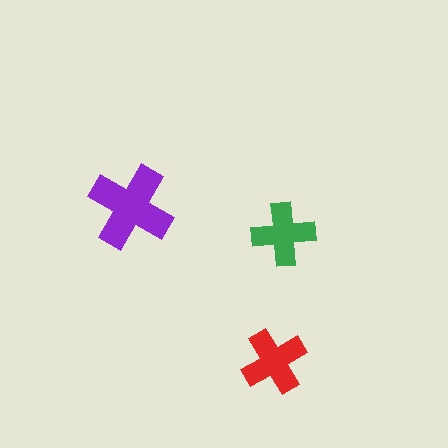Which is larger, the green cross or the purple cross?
The purple one.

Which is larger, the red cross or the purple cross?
The purple one.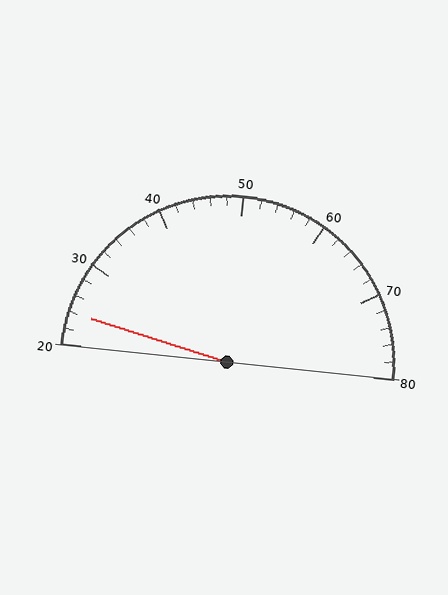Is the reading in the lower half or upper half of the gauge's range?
The reading is in the lower half of the range (20 to 80).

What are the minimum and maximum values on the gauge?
The gauge ranges from 20 to 80.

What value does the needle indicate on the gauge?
The needle indicates approximately 24.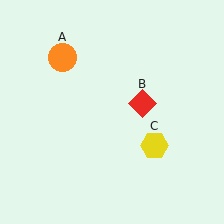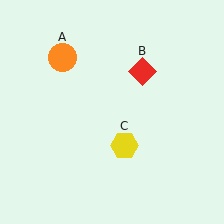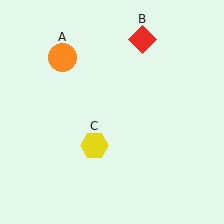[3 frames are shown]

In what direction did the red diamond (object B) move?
The red diamond (object B) moved up.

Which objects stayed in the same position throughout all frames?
Orange circle (object A) remained stationary.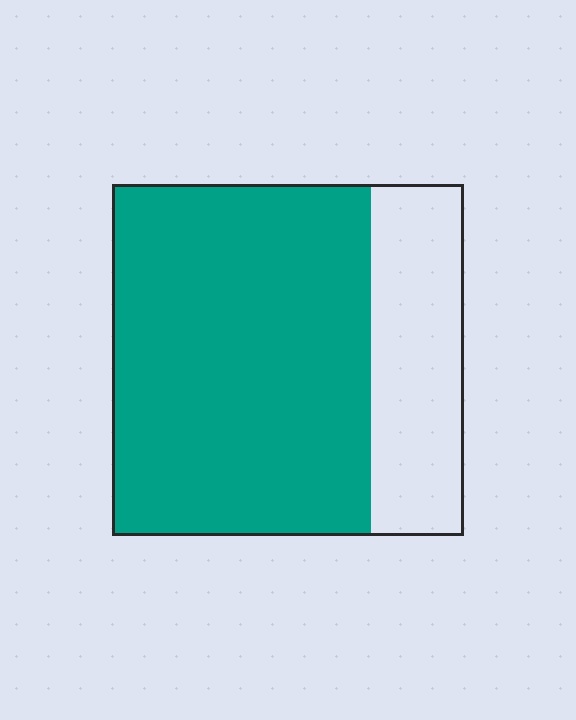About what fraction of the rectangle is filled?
About three quarters (3/4).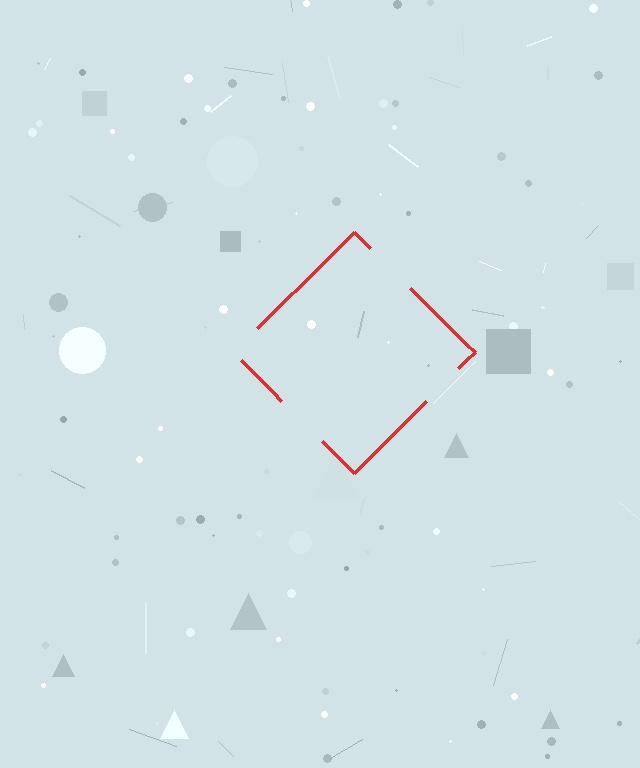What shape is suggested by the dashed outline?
The dashed outline suggests a diamond.